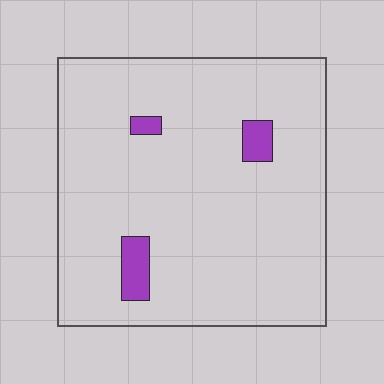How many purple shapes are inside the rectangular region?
3.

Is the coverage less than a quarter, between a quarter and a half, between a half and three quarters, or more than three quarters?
Less than a quarter.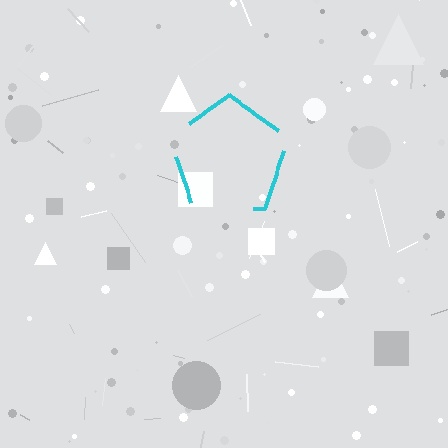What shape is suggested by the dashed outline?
The dashed outline suggests a pentagon.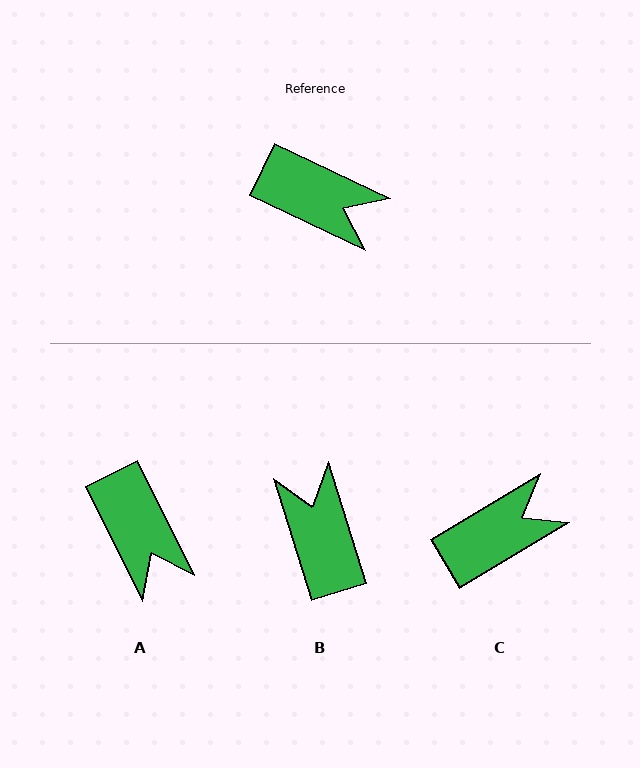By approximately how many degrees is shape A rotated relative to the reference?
Approximately 38 degrees clockwise.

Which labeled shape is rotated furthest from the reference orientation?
B, about 133 degrees away.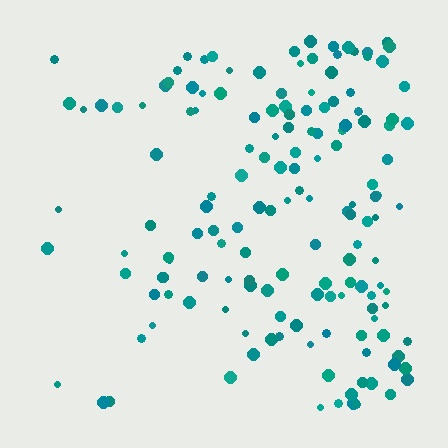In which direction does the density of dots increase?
From left to right, with the right side densest.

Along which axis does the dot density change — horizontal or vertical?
Horizontal.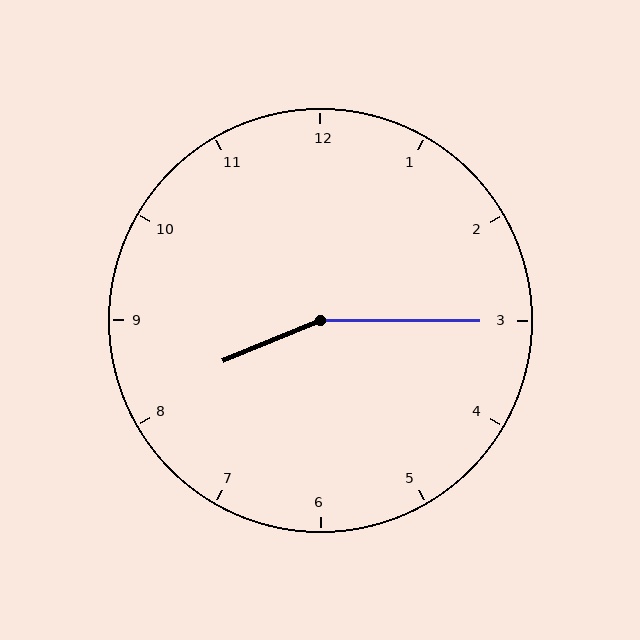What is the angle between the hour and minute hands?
Approximately 158 degrees.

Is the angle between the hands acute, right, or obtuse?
It is obtuse.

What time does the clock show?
8:15.